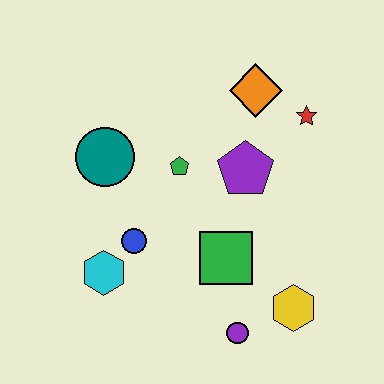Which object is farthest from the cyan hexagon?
The red star is farthest from the cyan hexagon.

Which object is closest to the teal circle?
The green pentagon is closest to the teal circle.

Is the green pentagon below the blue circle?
No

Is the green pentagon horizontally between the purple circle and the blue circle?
Yes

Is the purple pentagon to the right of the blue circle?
Yes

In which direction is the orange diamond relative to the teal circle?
The orange diamond is to the right of the teal circle.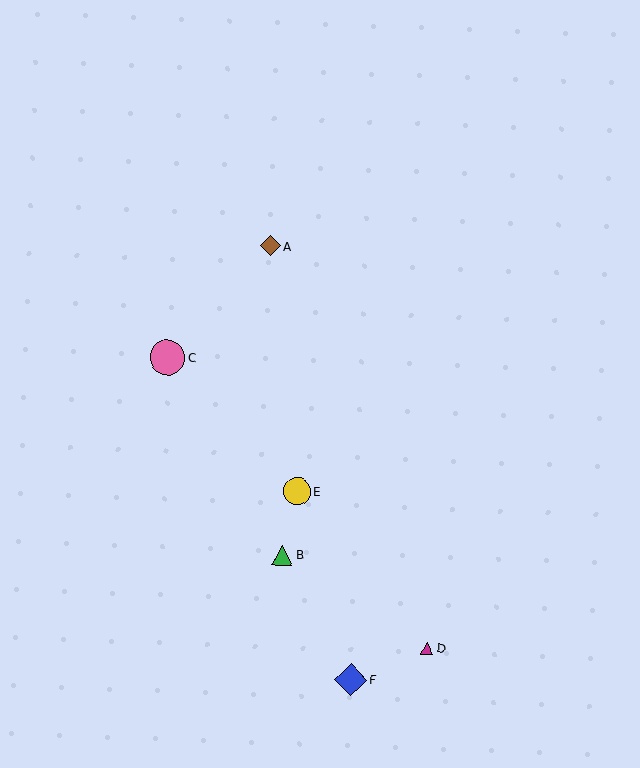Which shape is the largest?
The pink circle (labeled C) is the largest.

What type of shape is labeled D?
Shape D is a magenta triangle.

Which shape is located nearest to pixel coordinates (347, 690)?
The blue diamond (labeled F) at (351, 679) is nearest to that location.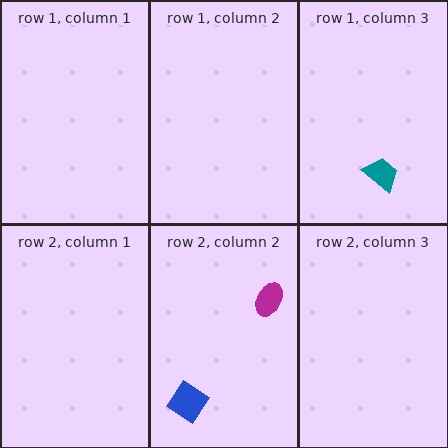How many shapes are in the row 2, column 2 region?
2.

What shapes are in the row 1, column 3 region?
The teal trapezoid.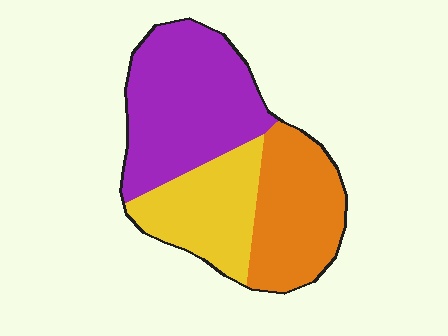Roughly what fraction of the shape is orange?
Orange takes up about one third (1/3) of the shape.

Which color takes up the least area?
Yellow, at roughly 25%.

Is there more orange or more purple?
Purple.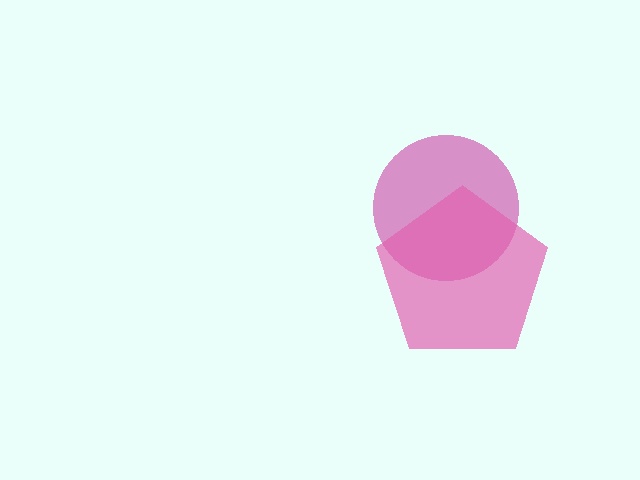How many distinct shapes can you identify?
There are 2 distinct shapes: a magenta circle, a pink pentagon.